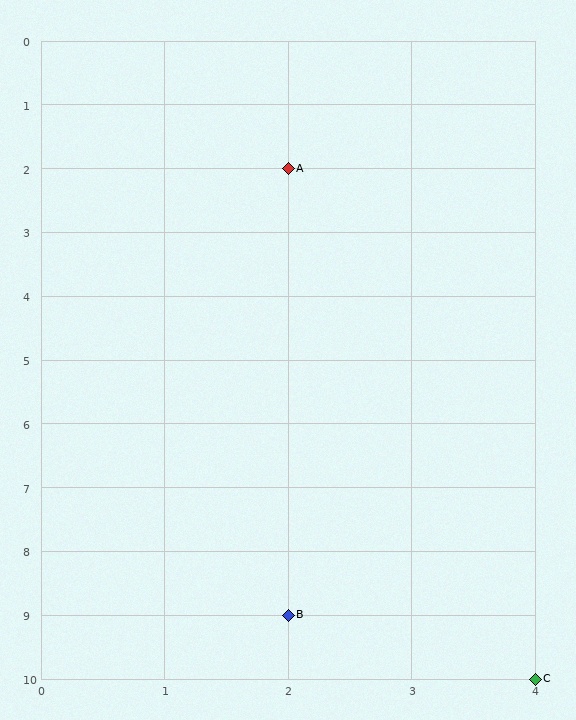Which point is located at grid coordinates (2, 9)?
Point B is at (2, 9).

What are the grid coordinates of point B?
Point B is at grid coordinates (2, 9).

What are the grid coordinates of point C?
Point C is at grid coordinates (4, 10).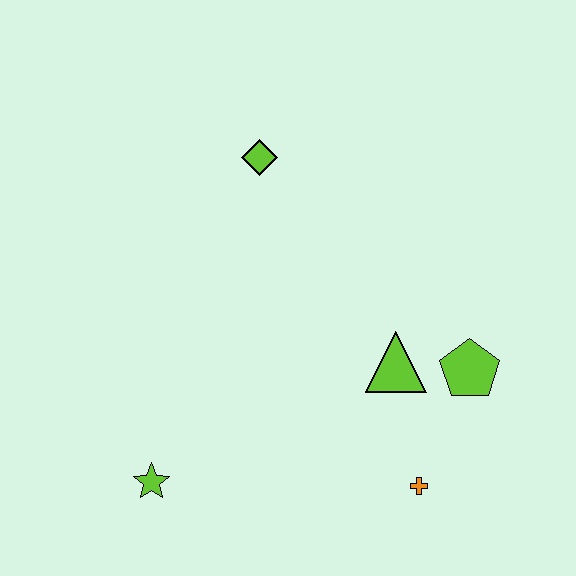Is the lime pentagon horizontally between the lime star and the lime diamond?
No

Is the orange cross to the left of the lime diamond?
No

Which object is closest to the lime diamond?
The lime triangle is closest to the lime diamond.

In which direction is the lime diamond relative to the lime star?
The lime diamond is above the lime star.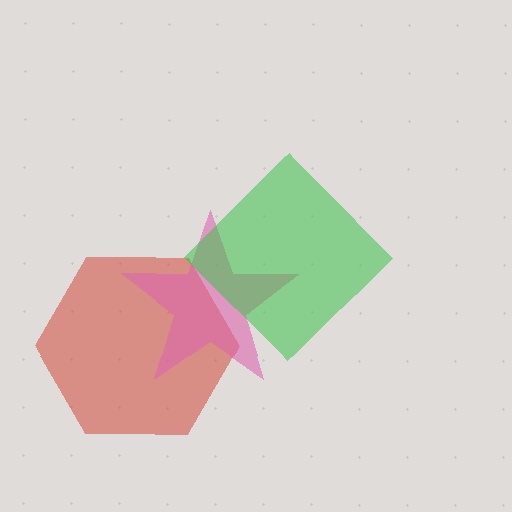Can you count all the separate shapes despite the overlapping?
Yes, there are 3 separate shapes.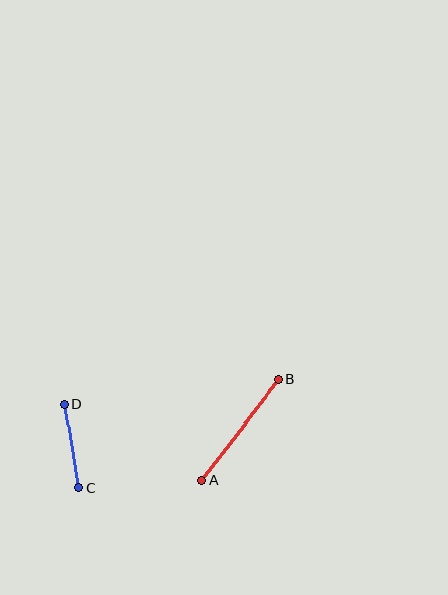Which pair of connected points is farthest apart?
Points A and B are farthest apart.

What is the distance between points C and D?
The distance is approximately 85 pixels.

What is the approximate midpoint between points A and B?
The midpoint is at approximately (240, 430) pixels.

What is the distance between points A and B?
The distance is approximately 127 pixels.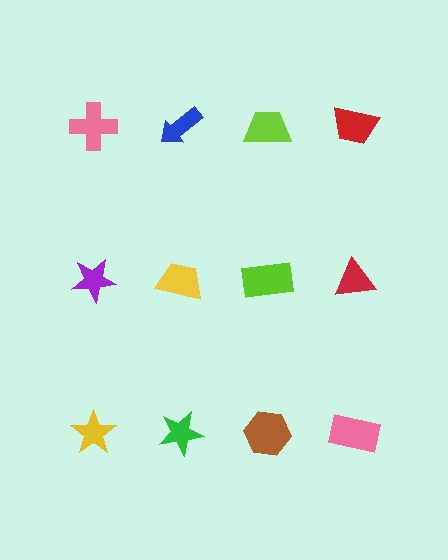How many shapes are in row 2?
4 shapes.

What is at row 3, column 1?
A yellow star.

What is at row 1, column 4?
A red trapezoid.